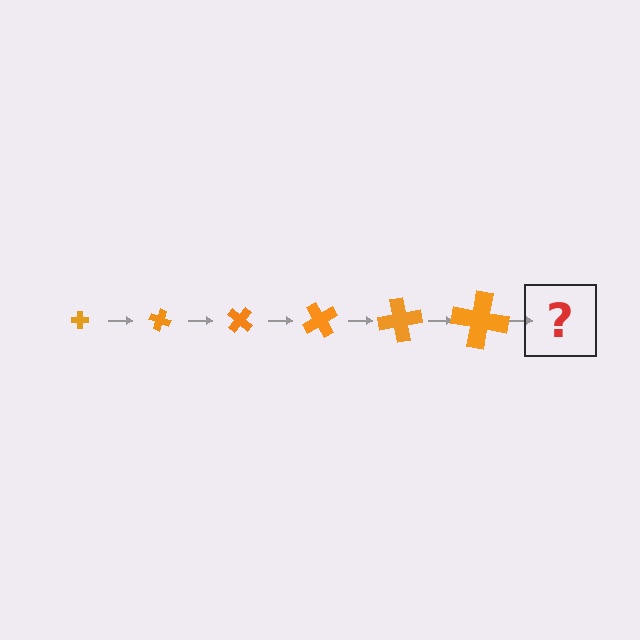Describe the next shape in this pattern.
It should be a cross, larger than the previous one and rotated 120 degrees from the start.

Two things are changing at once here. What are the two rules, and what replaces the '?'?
The two rules are that the cross grows larger each step and it rotates 20 degrees each step. The '?' should be a cross, larger than the previous one and rotated 120 degrees from the start.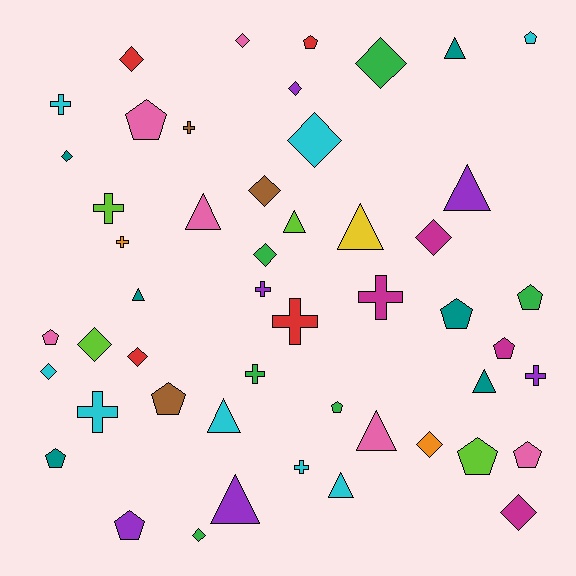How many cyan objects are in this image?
There are 8 cyan objects.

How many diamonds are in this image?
There are 15 diamonds.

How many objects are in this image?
There are 50 objects.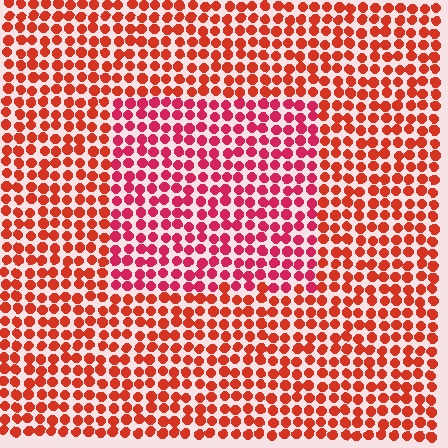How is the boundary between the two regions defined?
The boundary is defined purely by a slight shift in hue (about 26 degrees). Spacing, size, and orientation are identical on both sides.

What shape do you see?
I see a rectangle.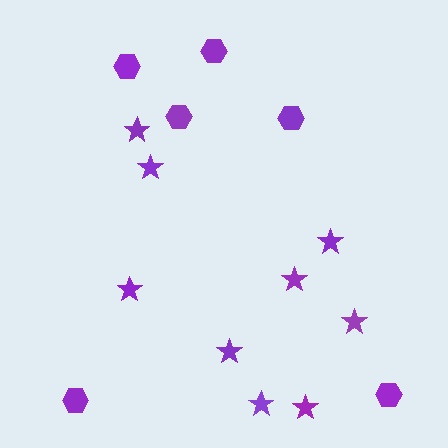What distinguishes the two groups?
There are 2 groups: one group of hexagons (6) and one group of stars (9).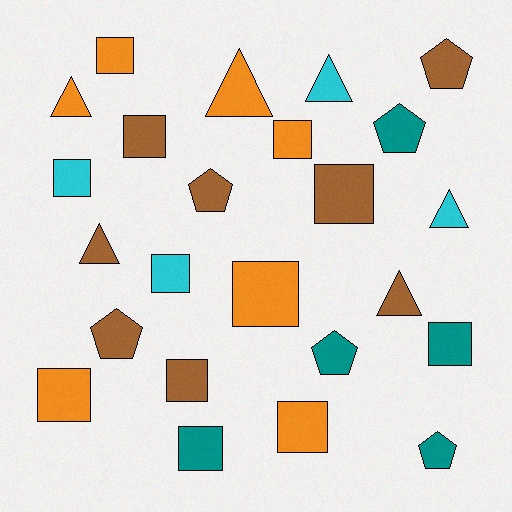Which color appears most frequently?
Brown, with 8 objects.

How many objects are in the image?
There are 24 objects.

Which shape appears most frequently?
Square, with 12 objects.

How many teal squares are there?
There are 2 teal squares.